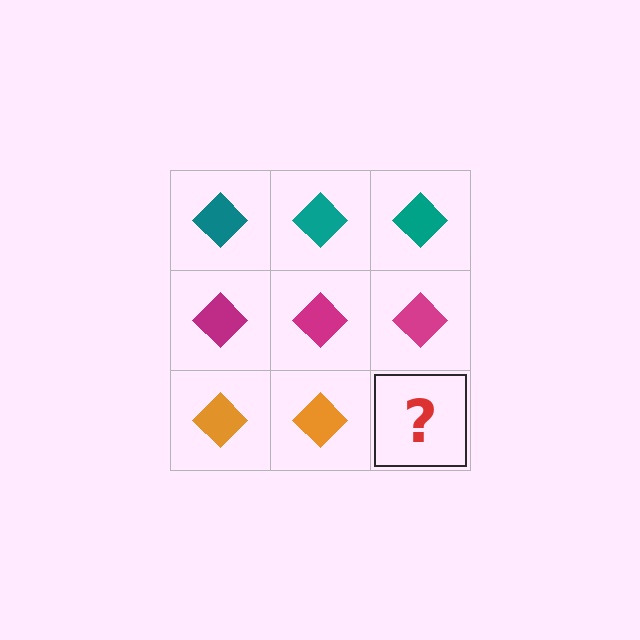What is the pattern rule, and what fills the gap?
The rule is that each row has a consistent color. The gap should be filled with an orange diamond.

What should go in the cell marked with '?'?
The missing cell should contain an orange diamond.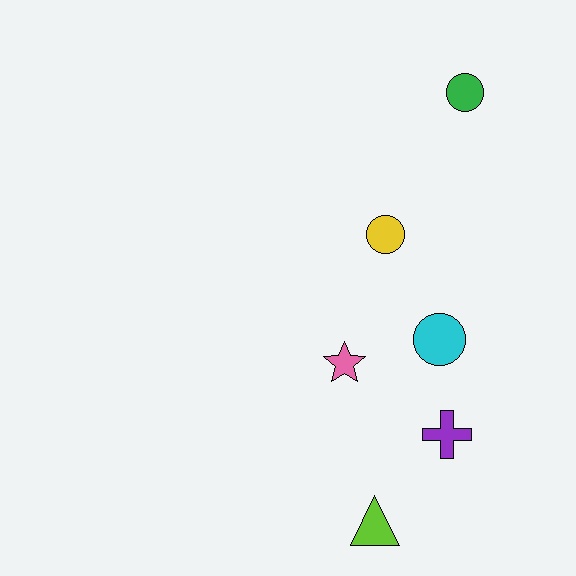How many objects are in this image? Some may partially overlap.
There are 6 objects.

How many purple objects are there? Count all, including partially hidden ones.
There is 1 purple object.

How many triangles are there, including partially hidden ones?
There is 1 triangle.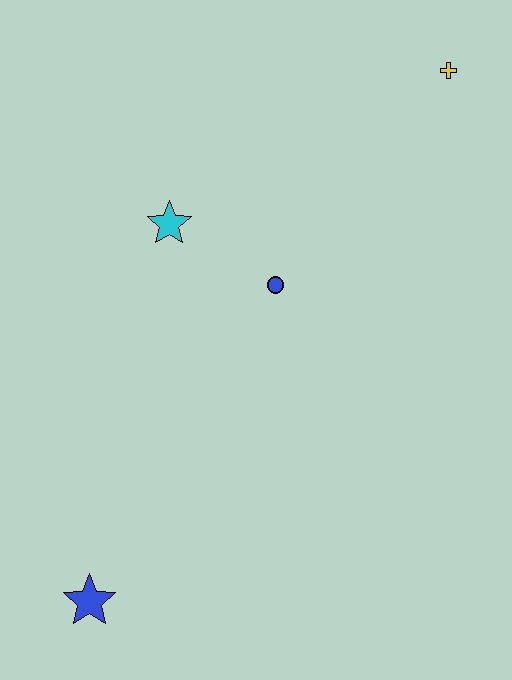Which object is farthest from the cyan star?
The blue star is farthest from the cyan star.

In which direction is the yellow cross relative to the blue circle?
The yellow cross is above the blue circle.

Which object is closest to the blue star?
The blue circle is closest to the blue star.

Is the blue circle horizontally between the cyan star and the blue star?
No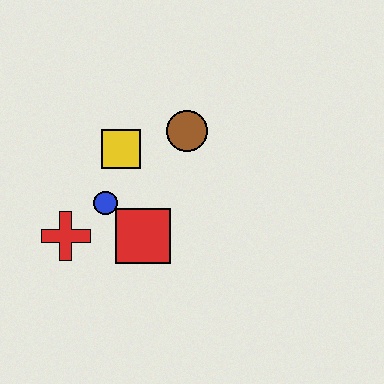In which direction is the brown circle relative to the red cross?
The brown circle is to the right of the red cross.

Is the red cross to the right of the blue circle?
No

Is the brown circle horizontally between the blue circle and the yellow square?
No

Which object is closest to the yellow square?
The blue circle is closest to the yellow square.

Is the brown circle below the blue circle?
No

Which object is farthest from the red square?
The brown circle is farthest from the red square.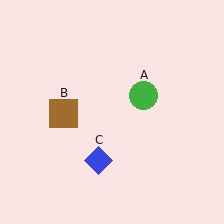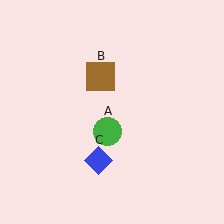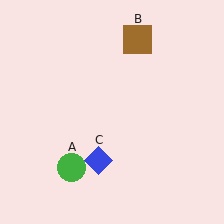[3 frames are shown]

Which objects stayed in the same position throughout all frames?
Blue diamond (object C) remained stationary.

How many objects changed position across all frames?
2 objects changed position: green circle (object A), brown square (object B).